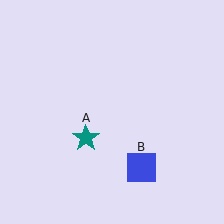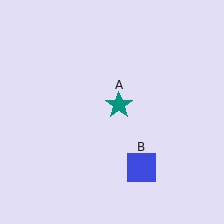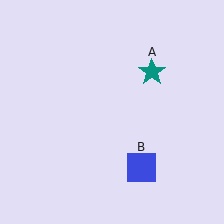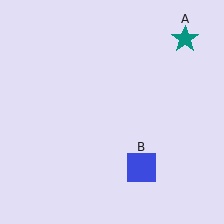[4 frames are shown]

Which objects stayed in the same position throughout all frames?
Blue square (object B) remained stationary.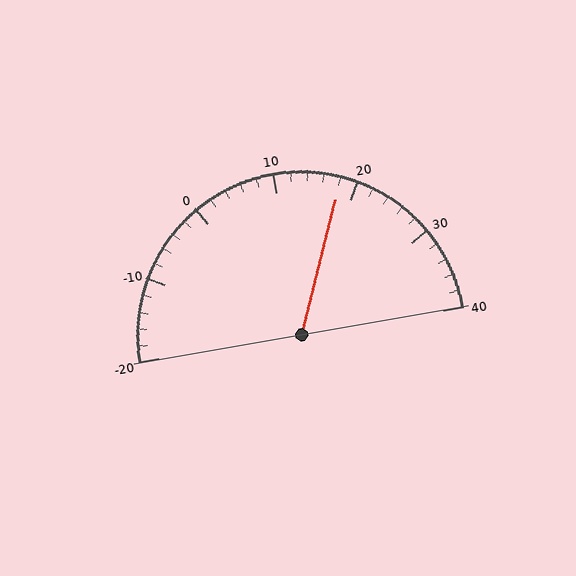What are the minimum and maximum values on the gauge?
The gauge ranges from -20 to 40.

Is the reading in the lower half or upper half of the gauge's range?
The reading is in the upper half of the range (-20 to 40).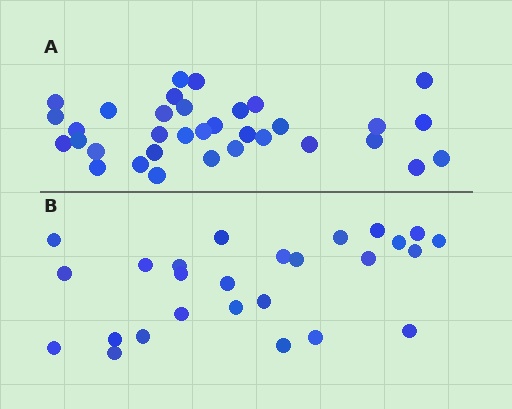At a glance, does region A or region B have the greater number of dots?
Region A (the top region) has more dots.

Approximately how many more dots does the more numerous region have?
Region A has roughly 8 or so more dots than region B.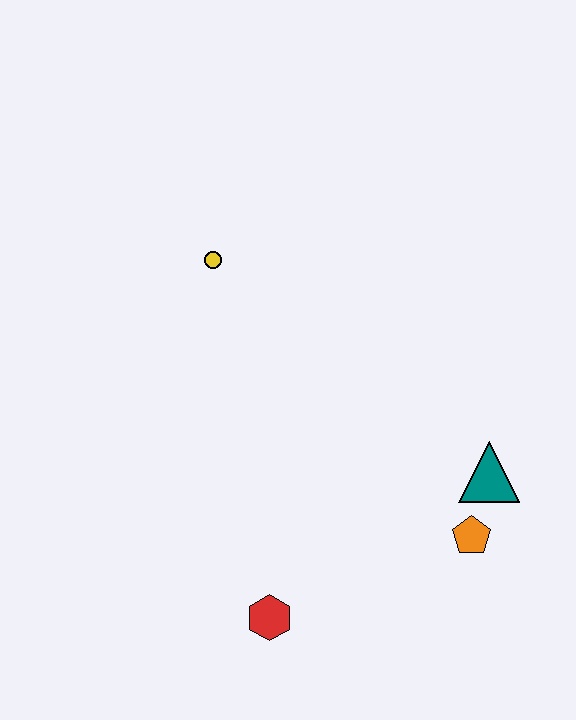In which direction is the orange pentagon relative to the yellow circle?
The orange pentagon is below the yellow circle.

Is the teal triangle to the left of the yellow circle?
No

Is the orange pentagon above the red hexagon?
Yes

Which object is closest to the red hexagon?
The orange pentagon is closest to the red hexagon.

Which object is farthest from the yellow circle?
The orange pentagon is farthest from the yellow circle.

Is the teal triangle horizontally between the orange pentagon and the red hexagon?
No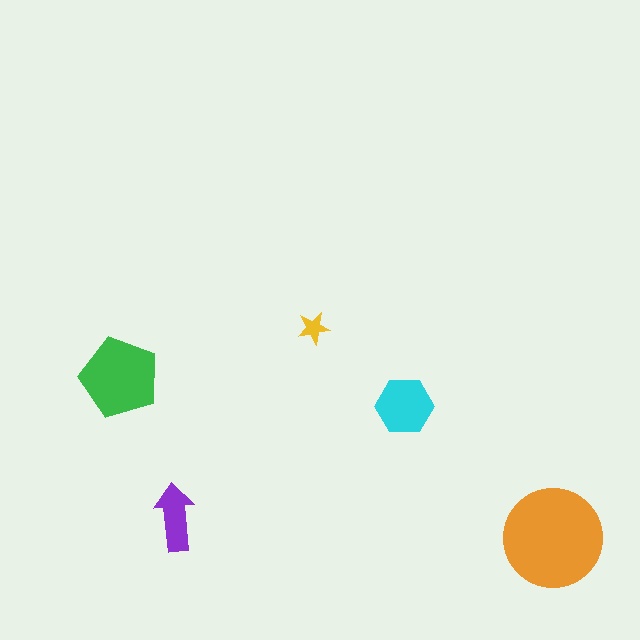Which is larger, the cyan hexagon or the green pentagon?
The green pentagon.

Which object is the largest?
The orange circle.